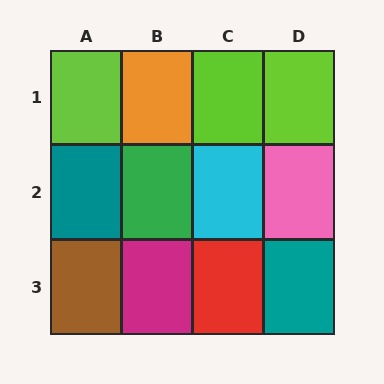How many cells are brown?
1 cell is brown.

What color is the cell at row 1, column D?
Lime.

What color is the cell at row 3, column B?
Magenta.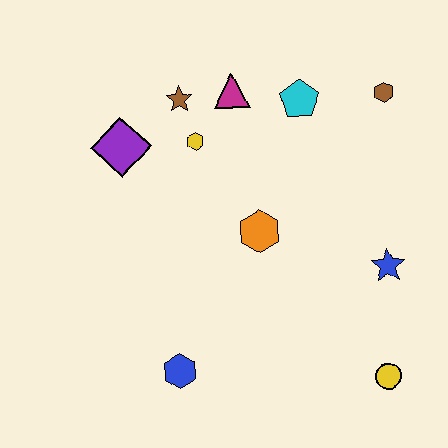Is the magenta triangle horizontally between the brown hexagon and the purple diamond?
Yes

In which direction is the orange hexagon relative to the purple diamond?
The orange hexagon is to the right of the purple diamond.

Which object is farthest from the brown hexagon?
The blue hexagon is farthest from the brown hexagon.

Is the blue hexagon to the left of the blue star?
Yes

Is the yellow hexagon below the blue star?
No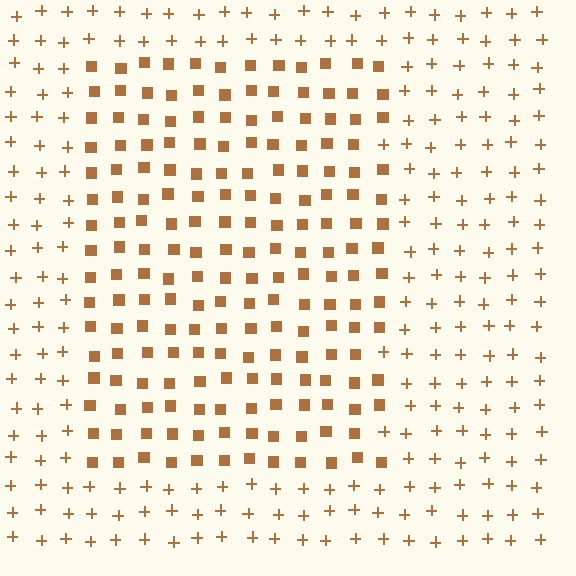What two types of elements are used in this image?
The image uses squares inside the rectangle region and plus signs outside it.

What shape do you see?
I see a rectangle.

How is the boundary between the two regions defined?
The boundary is defined by a change in element shape: squares inside vs. plus signs outside. All elements share the same color and spacing.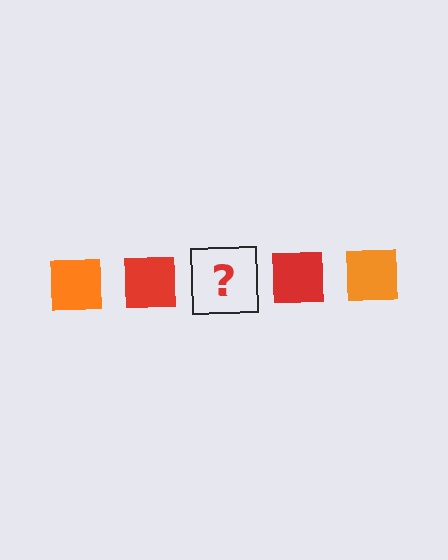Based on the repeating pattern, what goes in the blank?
The blank should be an orange square.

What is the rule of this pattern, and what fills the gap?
The rule is that the pattern cycles through orange, red squares. The gap should be filled with an orange square.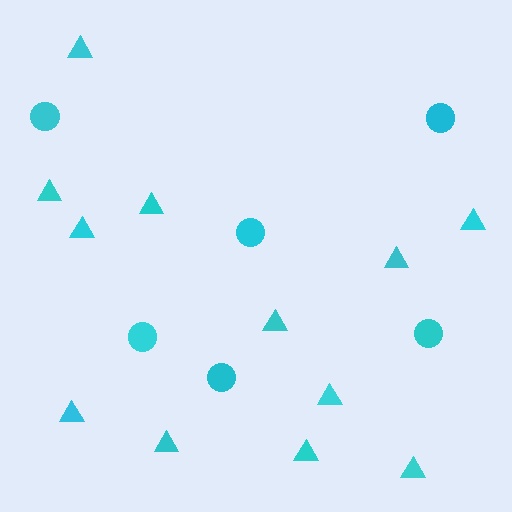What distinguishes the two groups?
There are 2 groups: one group of triangles (12) and one group of circles (6).